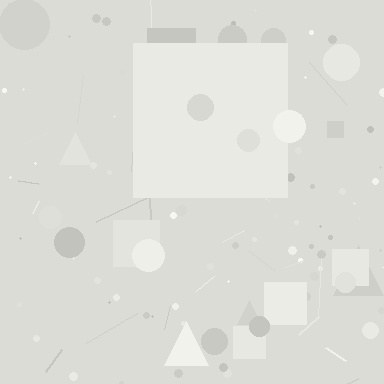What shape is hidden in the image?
A square is hidden in the image.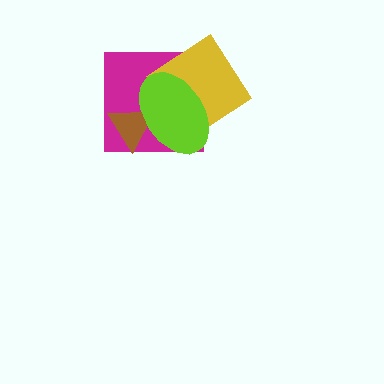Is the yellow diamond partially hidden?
Yes, it is partially covered by another shape.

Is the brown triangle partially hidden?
Yes, it is partially covered by another shape.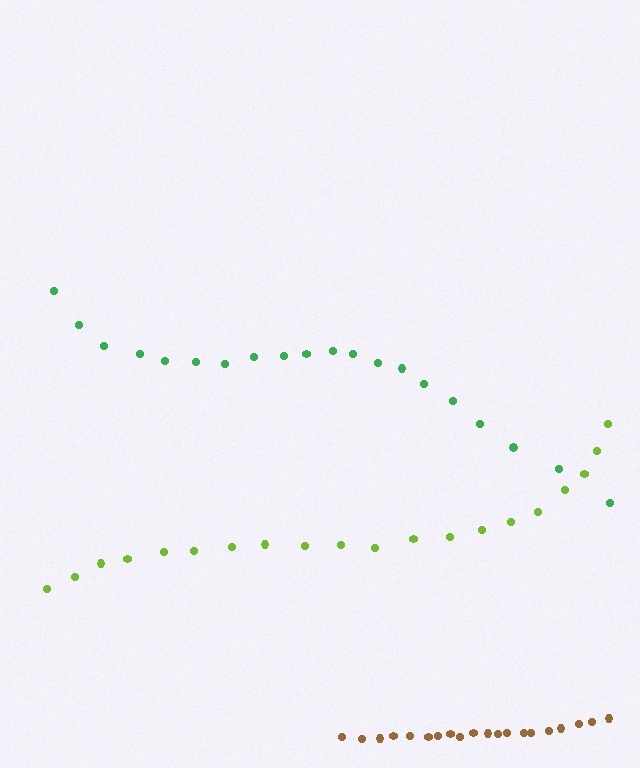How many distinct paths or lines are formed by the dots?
There are 3 distinct paths.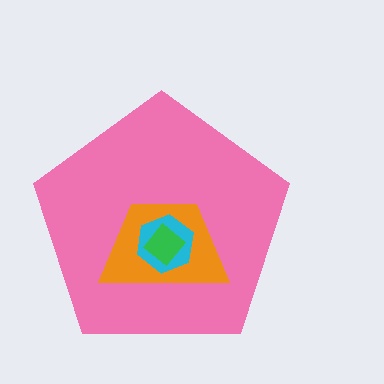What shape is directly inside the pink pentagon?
The orange trapezoid.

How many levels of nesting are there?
4.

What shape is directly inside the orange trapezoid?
The cyan hexagon.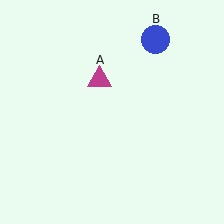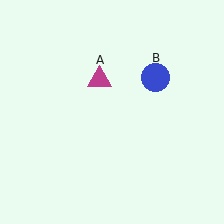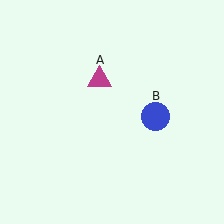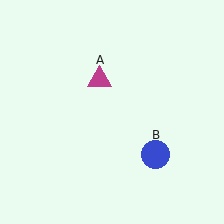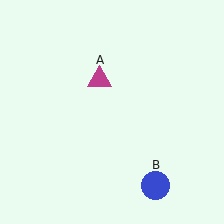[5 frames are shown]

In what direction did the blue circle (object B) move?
The blue circle (object B) moved down.